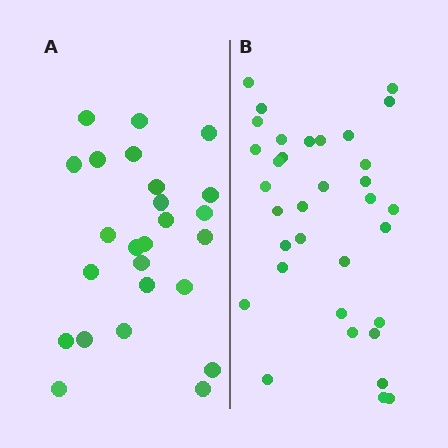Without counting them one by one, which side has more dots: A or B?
Region B (the right region) has more dots.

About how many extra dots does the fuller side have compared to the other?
Region B has roughly 8 or so more dots than region A.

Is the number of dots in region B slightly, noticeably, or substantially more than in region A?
Region B has noticeably more, but not dramatically so. The ratio is roughly 1.4 to 1.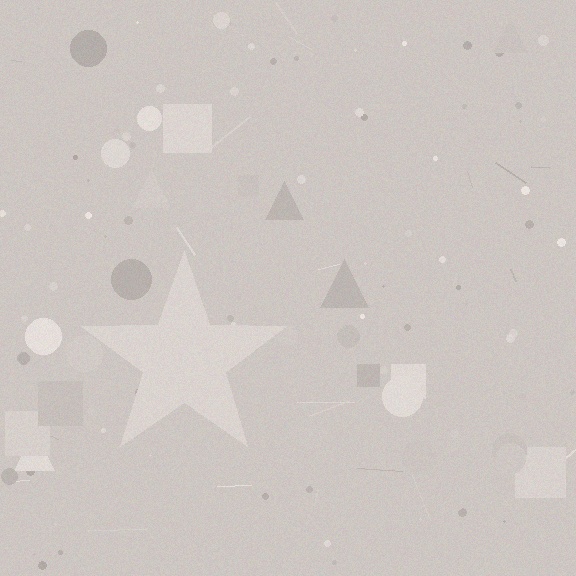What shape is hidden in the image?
A star is hidden in the image.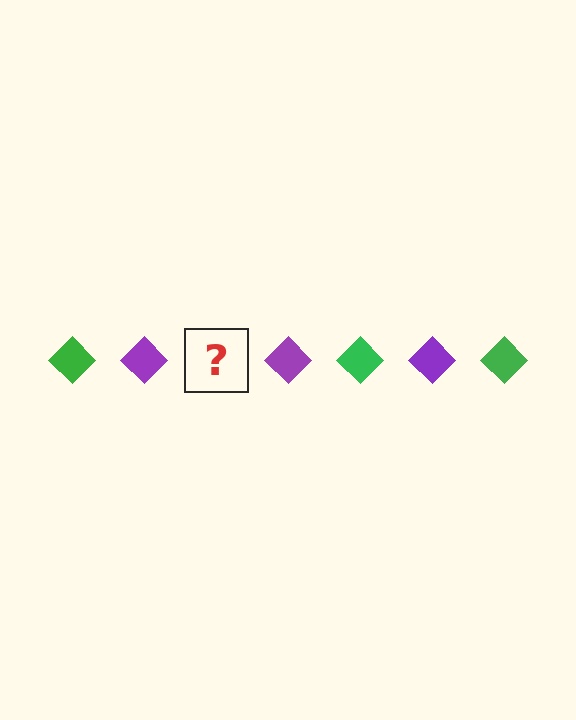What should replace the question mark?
The question mark should be replaced with a green diamond.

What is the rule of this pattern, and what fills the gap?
The rule is that the pattern cycles through green, purple diamonds. The gap should be filled with a green diamond.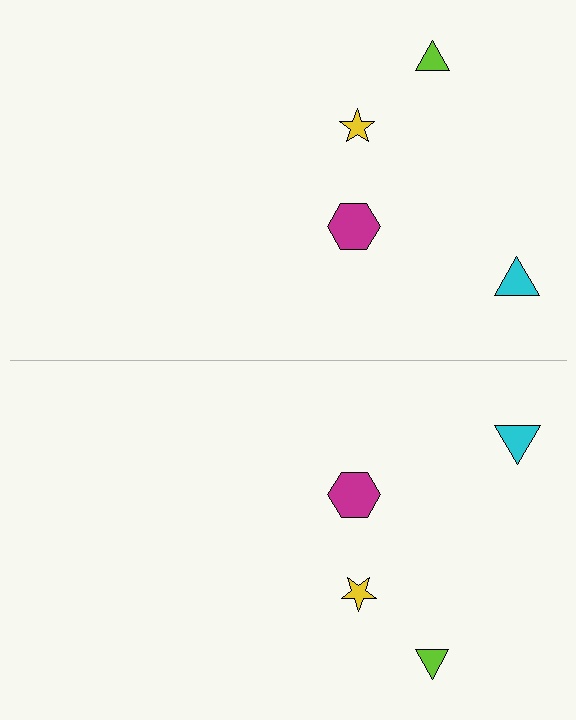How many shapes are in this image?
There are 8 shapes in this image.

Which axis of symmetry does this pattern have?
The pattern has a horizontal axis of symmetry running through the center of the image.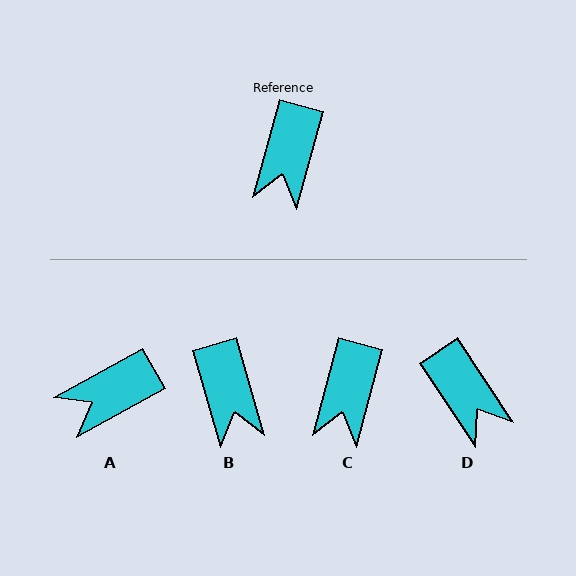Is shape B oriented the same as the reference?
No, it is off by about 31 degrees.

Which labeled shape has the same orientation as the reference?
C.